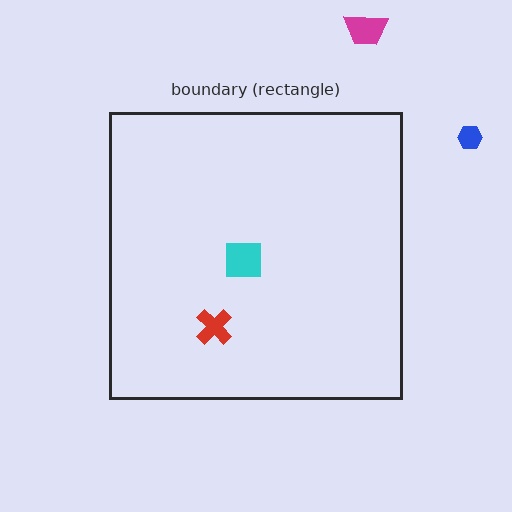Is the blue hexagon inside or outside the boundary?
Outside.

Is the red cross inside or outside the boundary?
Inside.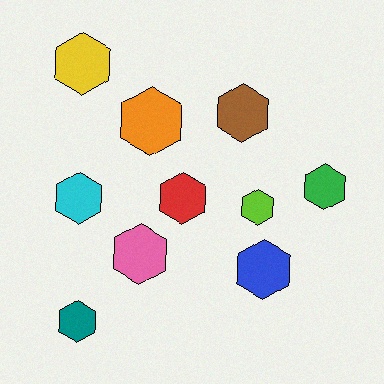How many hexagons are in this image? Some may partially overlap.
There are 10 hexagons.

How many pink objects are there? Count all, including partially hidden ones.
There is 1 pink object.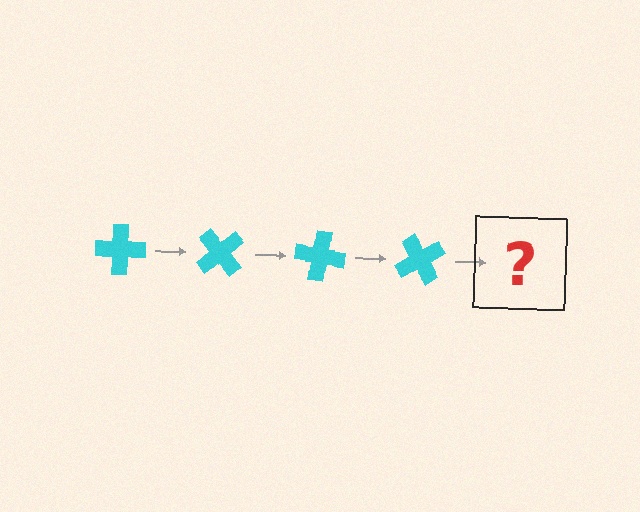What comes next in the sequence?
The next element should be a cyan cross rotated 200 degrees.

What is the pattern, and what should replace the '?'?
The pattern is that the cross rotates 50 degrees each step. The '?' should be a cyan cross rotated 200 degrees.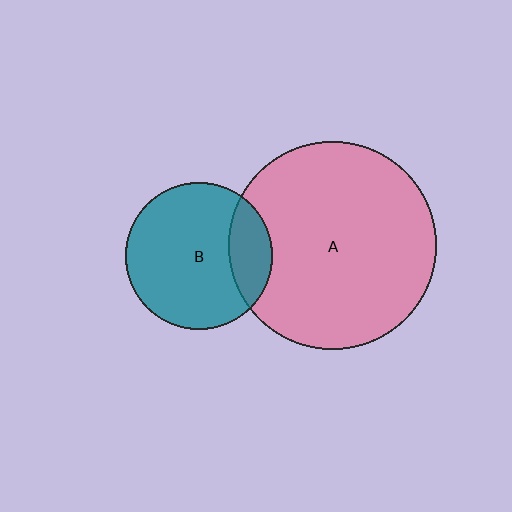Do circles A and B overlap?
Yes.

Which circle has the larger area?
Circle A (pink).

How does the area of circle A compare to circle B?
Approximately 2.0 times.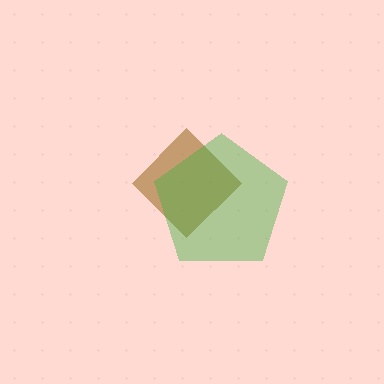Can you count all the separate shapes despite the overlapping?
Yes, there are 2 separate shapes.